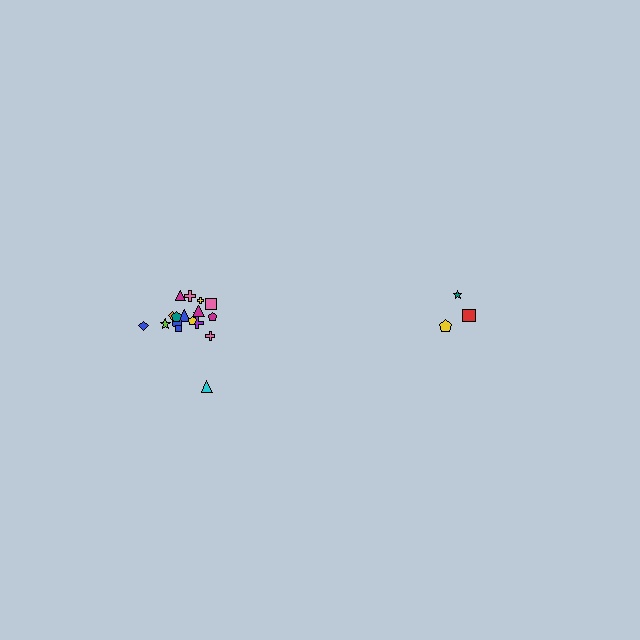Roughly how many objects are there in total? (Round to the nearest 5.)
Roughly 20 objects in total.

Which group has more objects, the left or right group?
The left group.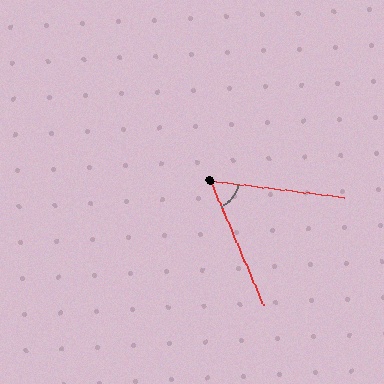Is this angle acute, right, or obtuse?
It is acute.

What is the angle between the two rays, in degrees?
Approximately 60 degrees.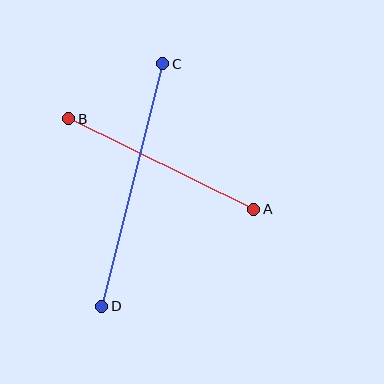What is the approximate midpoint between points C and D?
The midpoint is at approximately (132, 185) pixels.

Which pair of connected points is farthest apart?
Points C and D are farthest apart.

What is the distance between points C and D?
The distance is approximately 250 pixels.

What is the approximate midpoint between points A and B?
The midpoint is at approximately (161, 164) pixels.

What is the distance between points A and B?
The distance is approximately 206 pixels.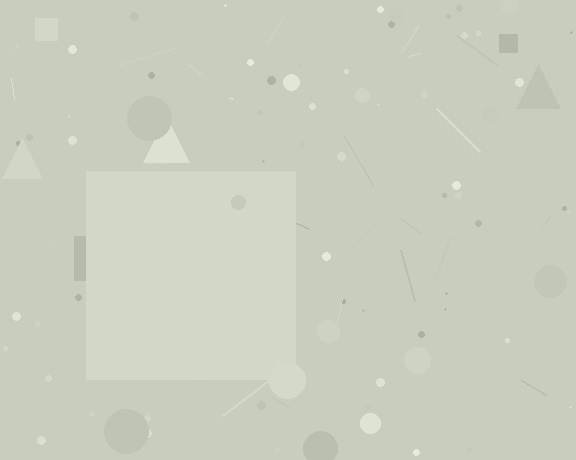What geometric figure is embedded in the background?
A square is embedded in the background.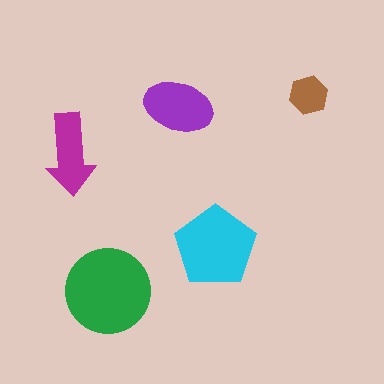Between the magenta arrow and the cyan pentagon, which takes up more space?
The cyan pentagon.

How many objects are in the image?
There are 5 objects in the image.